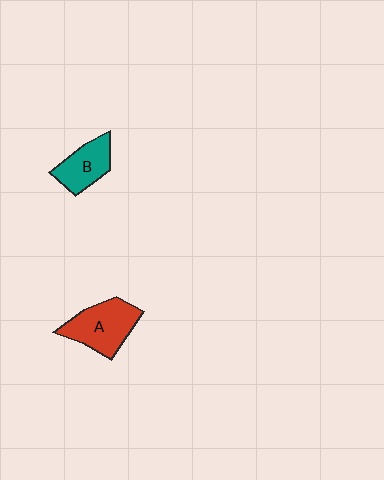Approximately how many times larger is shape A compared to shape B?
Approximately 1.3 times.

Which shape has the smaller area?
Shape B (teal).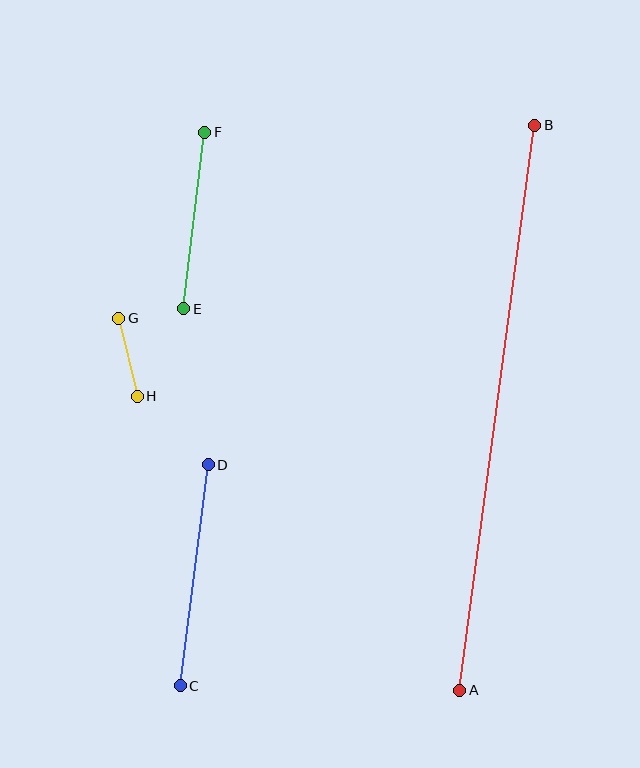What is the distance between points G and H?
The distance is approximately 80 pixels.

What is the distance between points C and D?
The distance is approximately 223 pixels.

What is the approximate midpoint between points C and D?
The midpoint is at approximately (194, 575) pixels.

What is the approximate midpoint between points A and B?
The midpoint is at approximately (497, 408) pixels.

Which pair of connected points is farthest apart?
Points A and B are farthest apart.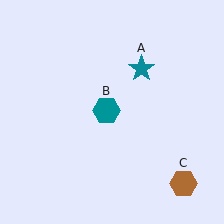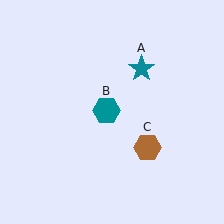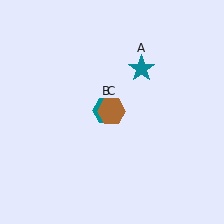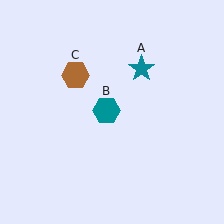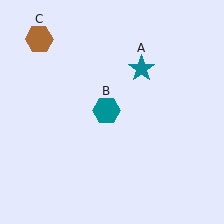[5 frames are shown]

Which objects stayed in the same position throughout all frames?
Teal star (object A) and teal hexagon (object B) remained stationary.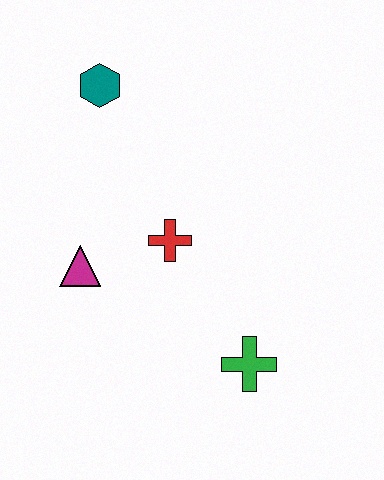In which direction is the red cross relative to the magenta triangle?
The red cross is to the right of the magenta triangle.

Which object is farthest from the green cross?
The teal hexagon is farthest from the green cross.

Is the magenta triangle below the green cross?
No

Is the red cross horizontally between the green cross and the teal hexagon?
Yes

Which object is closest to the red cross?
The magenta triangle is closest to the red cross.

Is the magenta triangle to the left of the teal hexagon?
Yes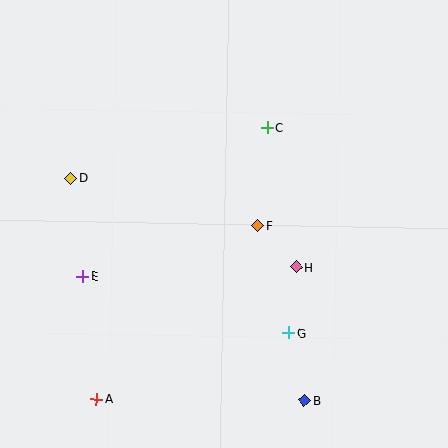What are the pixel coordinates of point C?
Point C is at (267, 127).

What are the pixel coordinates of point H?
Point H is at (296, 267).